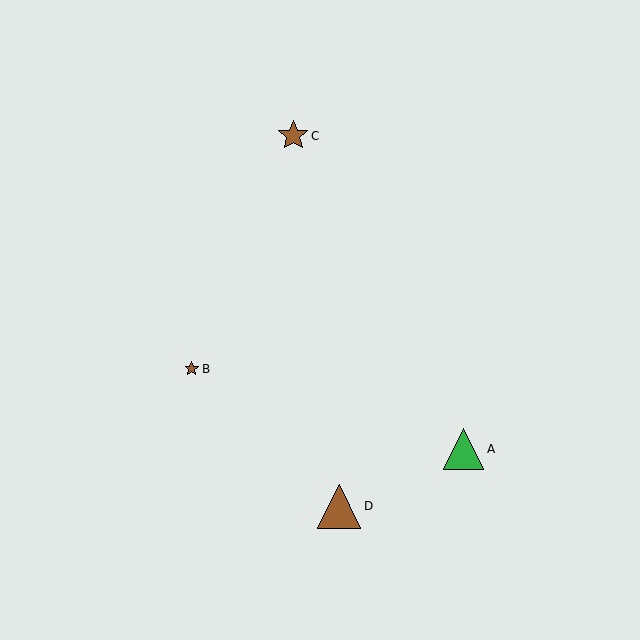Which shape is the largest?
The brown triangle (labeled D) is the largest.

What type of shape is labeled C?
Shape C is a brown star.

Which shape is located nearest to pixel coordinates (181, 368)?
The brown star (labeled B) at (192, 369) is nearest to that location.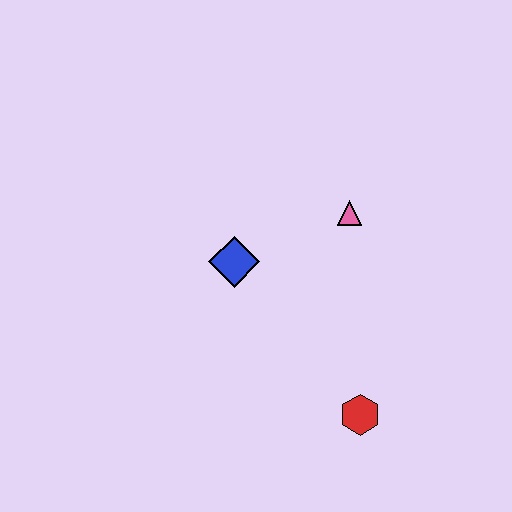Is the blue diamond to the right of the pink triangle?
No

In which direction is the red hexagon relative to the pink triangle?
The red hexagon is below the pink triangle.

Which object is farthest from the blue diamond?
The red hexagon is farthest from the blue diamond.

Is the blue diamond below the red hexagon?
No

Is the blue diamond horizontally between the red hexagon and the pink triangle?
No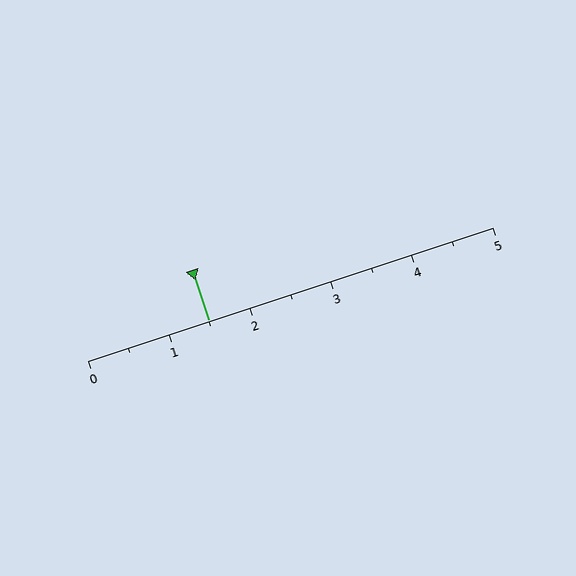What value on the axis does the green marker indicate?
The marker indicates approximately 1.5.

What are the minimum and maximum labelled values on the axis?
The axis runs from 0 to 5.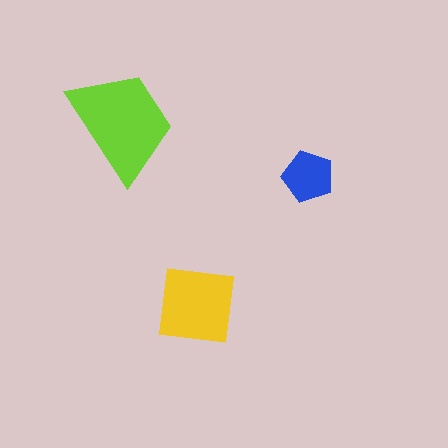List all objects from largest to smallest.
The lime trapezoid, the yellow square, the blue pentagon.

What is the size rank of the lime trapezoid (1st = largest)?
1st.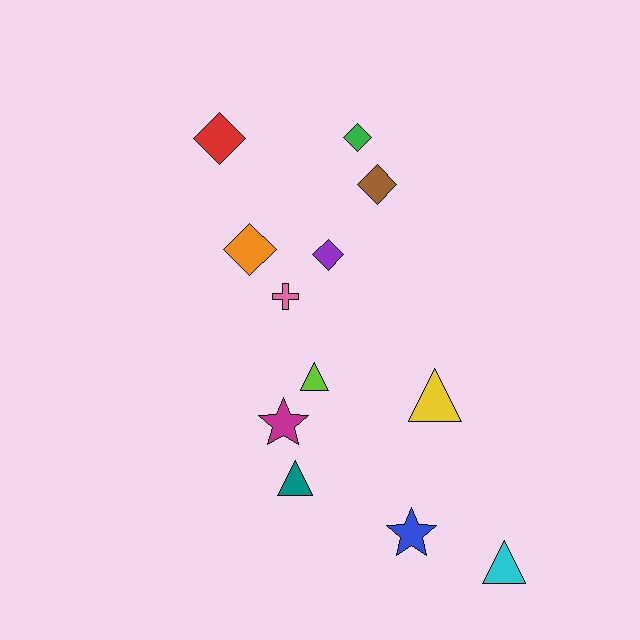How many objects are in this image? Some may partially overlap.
There are 12 objects.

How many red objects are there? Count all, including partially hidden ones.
There is 1 red object.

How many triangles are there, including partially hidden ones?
There are 4 triangles.